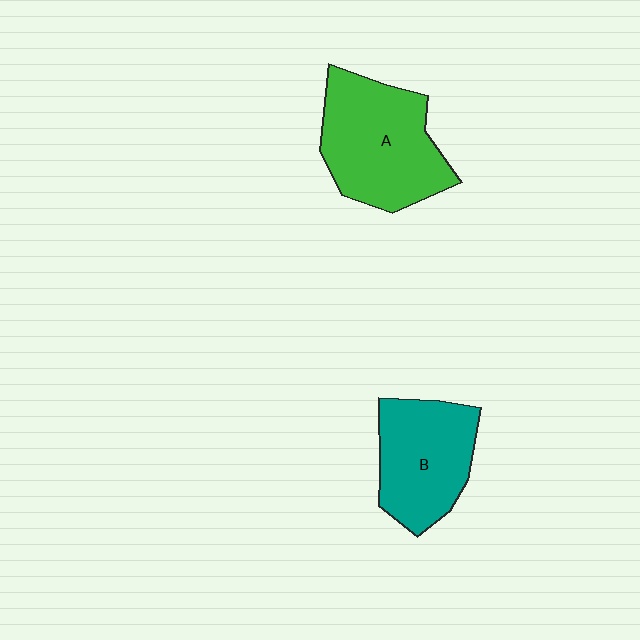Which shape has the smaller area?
Shape B (teal).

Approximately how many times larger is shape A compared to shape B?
Approximately 1.2 times.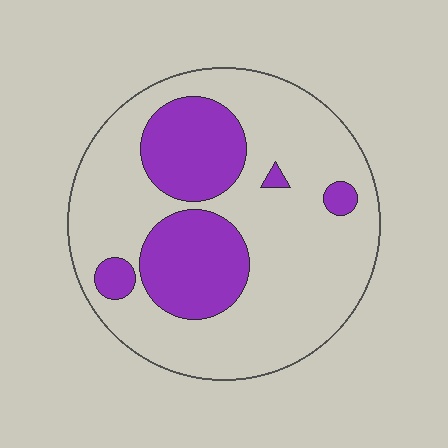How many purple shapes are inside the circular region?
5.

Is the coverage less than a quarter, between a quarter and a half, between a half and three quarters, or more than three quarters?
Between a quarter and a half.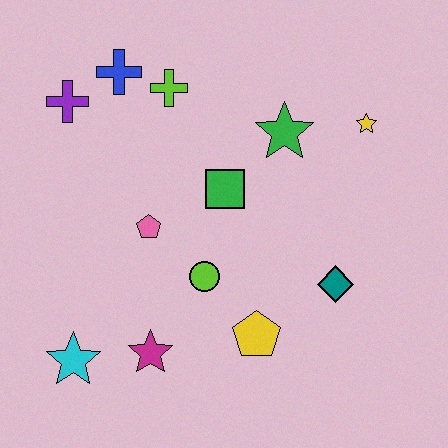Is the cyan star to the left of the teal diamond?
Yes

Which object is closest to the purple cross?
The blue cross is closest to the purple cross.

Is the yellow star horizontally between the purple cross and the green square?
No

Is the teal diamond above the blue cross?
No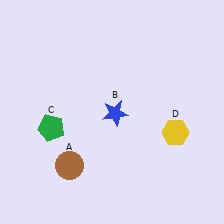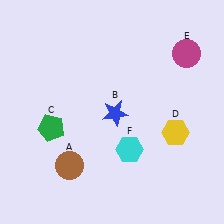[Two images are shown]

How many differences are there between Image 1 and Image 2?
There are 2 differences between the two images.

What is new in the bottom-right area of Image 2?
A cyan hexagon (F) was added in the bottom-right area of Image 2.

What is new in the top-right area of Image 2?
A magenta circle (E) was added in the top-right area of Image 2.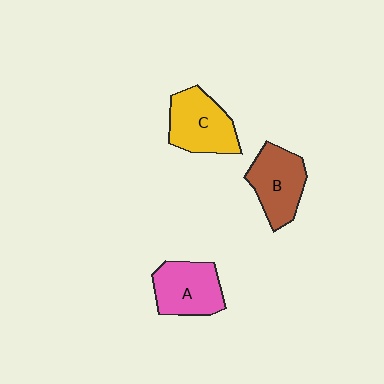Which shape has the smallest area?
Shape A (pink).